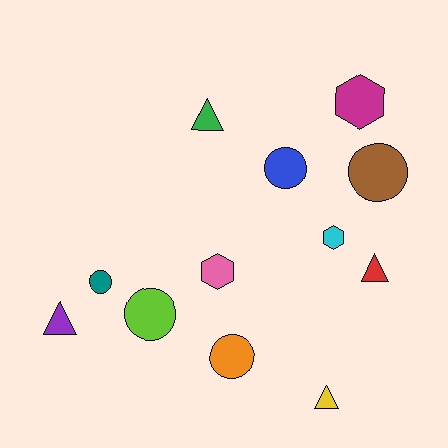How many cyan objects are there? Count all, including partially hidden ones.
There is 1 cyan object.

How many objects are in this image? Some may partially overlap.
There are 12 objects.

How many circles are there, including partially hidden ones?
There are 5 circles.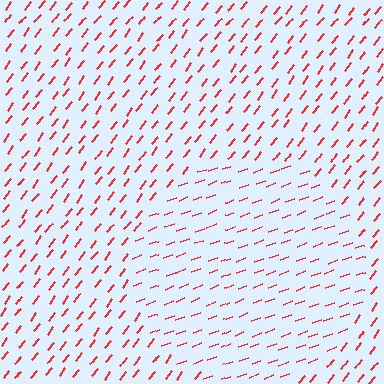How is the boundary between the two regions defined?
The boundary is defined purely by a change in line orientation (approximately 32 degrees difference). All lines are the same color and thickness.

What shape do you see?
I see a circle.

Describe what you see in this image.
The image is filled with small red line segments. A circle region in the image has lines oriented differently from the surrounding lines, creating a visible texture boundary.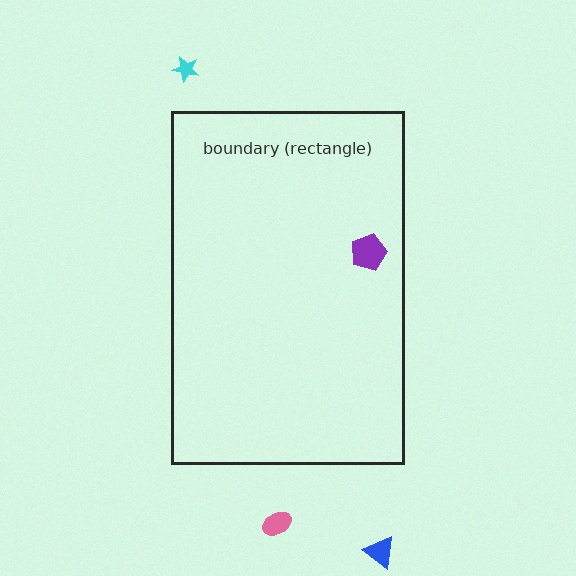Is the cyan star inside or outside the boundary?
Outside.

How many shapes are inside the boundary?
1 inside, 3 outside.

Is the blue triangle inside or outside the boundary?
Outside.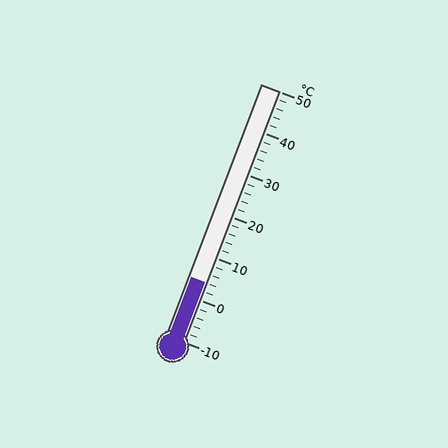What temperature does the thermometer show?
The thermometer shows approximately 4°C.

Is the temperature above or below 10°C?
The temperature is below 10°C.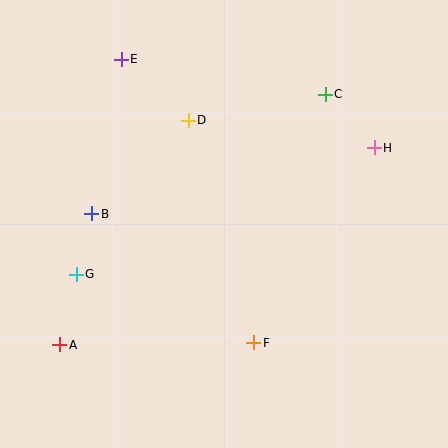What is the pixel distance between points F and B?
The distance between F and B is 207 pixels.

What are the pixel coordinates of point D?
Point D is at (188, 120).